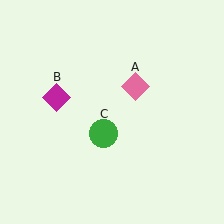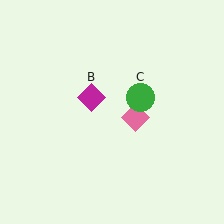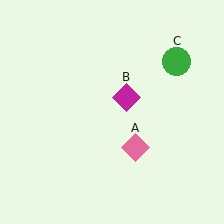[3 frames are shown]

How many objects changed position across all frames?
3 objects changed position: pink diamond (object A), magenta diamond (object B), green circle (object C).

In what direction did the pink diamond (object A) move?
The pink diamond (object A) moved down.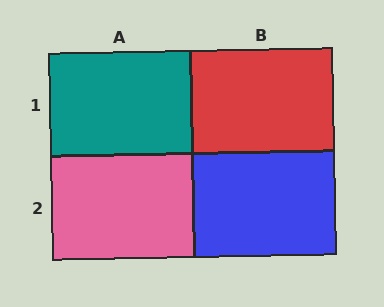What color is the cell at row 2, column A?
Pink.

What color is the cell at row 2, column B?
Blue.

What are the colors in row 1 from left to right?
Teal, red.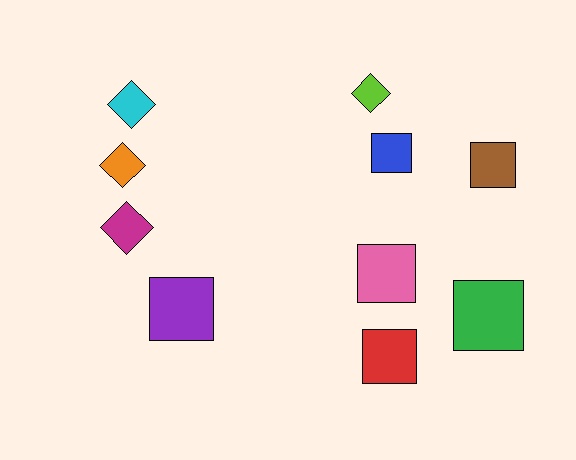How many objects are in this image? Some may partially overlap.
There are 10 objects.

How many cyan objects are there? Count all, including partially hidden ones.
There is 1 cyan object.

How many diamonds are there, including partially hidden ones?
There are 4 diamonds.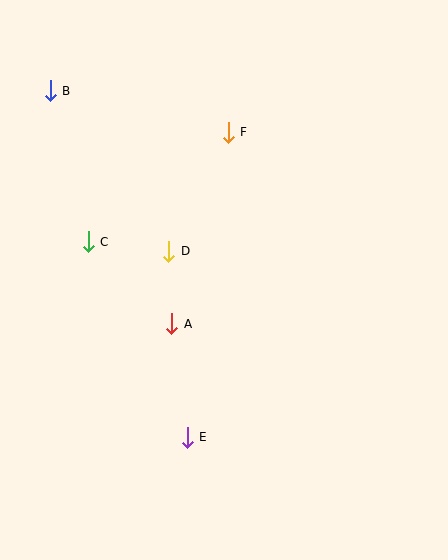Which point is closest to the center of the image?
Point D at (169, 251) is closest to the center.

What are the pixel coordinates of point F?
Point F is at (228, 132).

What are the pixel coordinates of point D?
Point D is at (169, 251).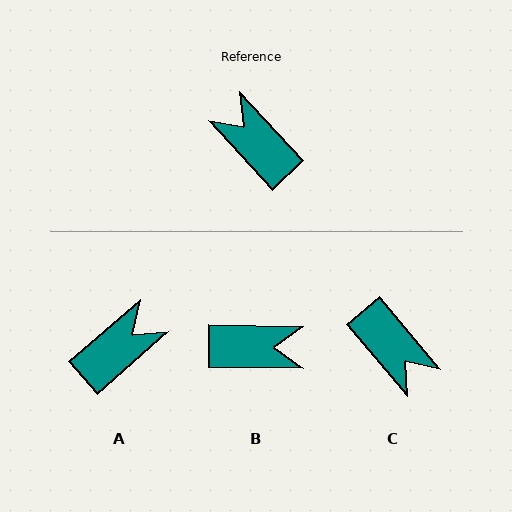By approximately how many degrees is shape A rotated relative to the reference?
Approximately 92 degrees clockwise.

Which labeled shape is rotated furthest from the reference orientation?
C, about 177 degrees away.